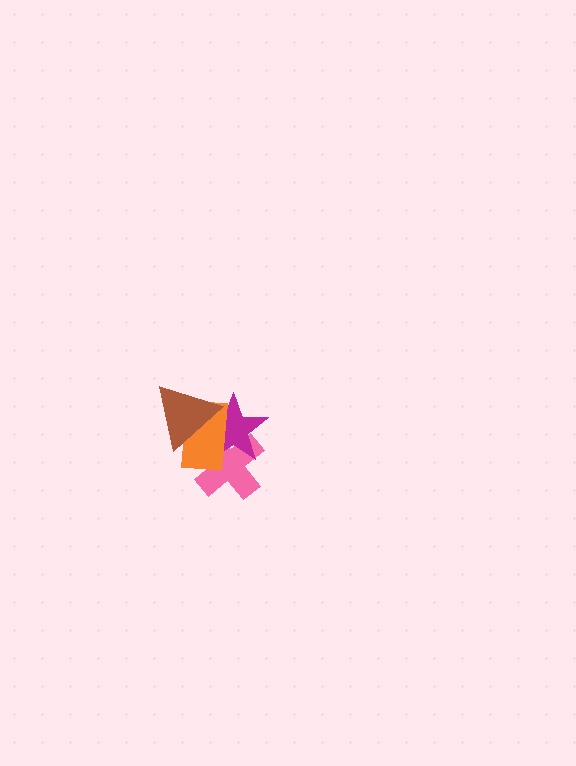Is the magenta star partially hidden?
Yes, it is partially covered by another shape.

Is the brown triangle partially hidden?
No, no other shape covers it.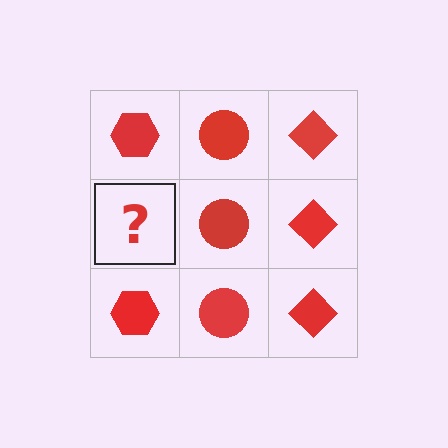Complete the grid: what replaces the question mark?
The question mark should be replaced with a red hexagon.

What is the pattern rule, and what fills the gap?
The rule is that each column has a consistent shape. The gap should be filled with a red hexagon.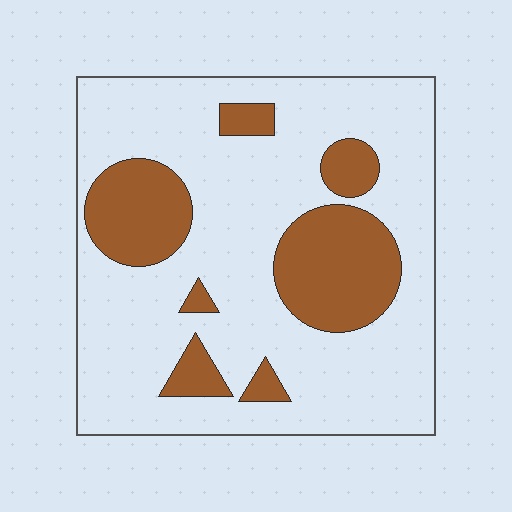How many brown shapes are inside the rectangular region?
7.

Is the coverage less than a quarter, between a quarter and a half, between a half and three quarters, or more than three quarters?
Less than a quarter.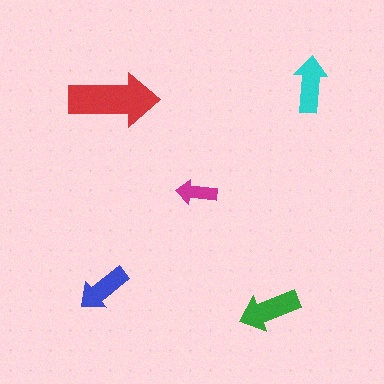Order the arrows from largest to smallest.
the red one, the green one, the cyan one, the blue one, the magenta one.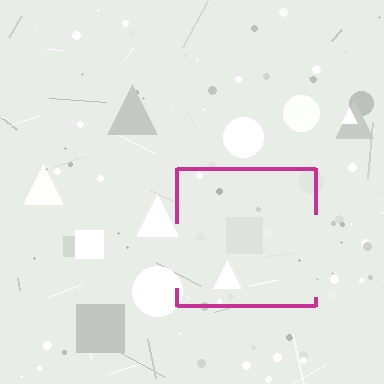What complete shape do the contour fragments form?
The contour fragments form a square.